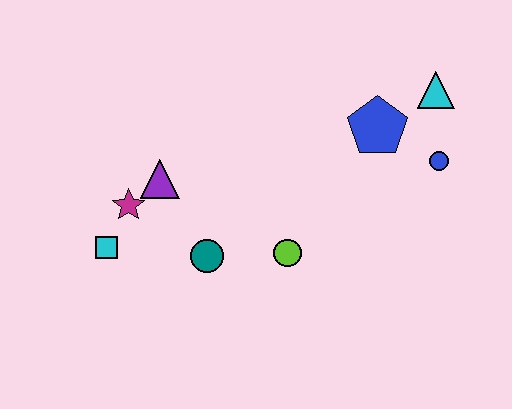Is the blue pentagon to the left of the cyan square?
No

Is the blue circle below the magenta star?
No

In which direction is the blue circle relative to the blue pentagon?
The blue circle is to the right of the blue pentagon.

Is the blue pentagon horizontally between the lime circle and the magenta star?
No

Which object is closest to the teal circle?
The lime circle is closest to the teal circle.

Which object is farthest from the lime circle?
The cyan triangle is farthest from the lime circle.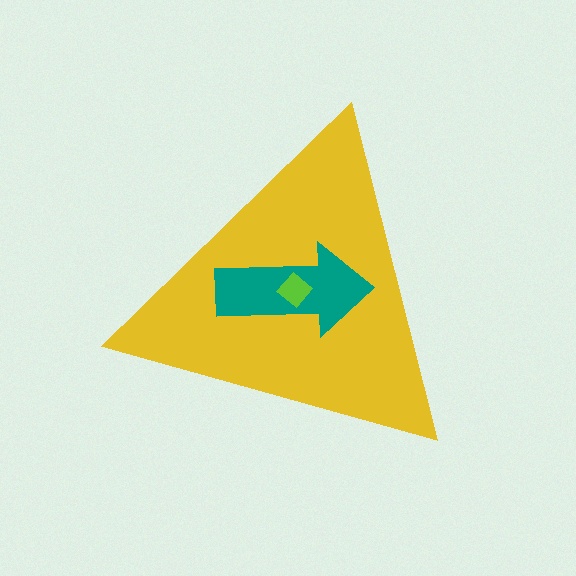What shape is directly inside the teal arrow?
The lime diamond.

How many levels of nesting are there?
3.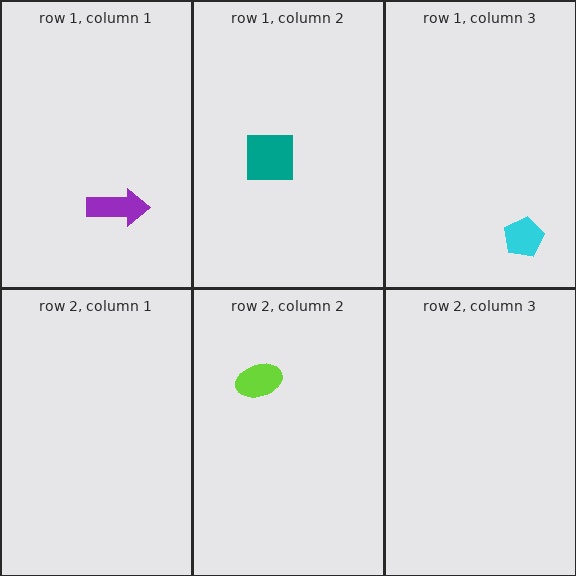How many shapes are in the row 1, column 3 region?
1.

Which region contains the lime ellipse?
The row 2, column 2 region.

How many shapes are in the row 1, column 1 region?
1.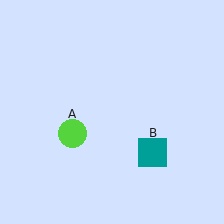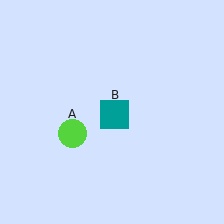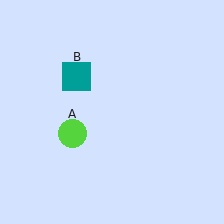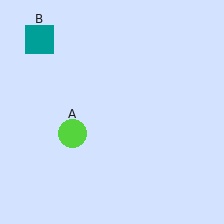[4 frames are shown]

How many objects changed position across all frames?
1 object changed position: teal square (object B).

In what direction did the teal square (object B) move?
The teal square (object B) moved up and to the left.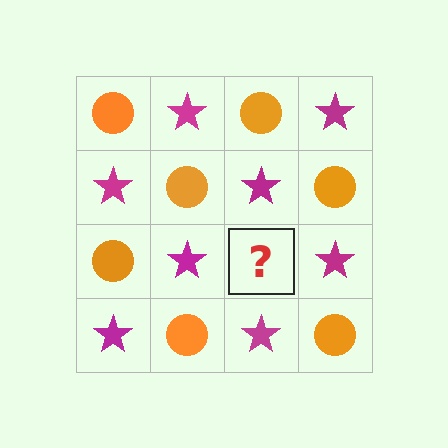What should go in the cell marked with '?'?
The missing cell should contain an orange circle.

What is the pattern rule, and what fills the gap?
The rule is that it alternates orange circle and magenta star in a checkerboard pattern. The gap should be filled with an orange circle.